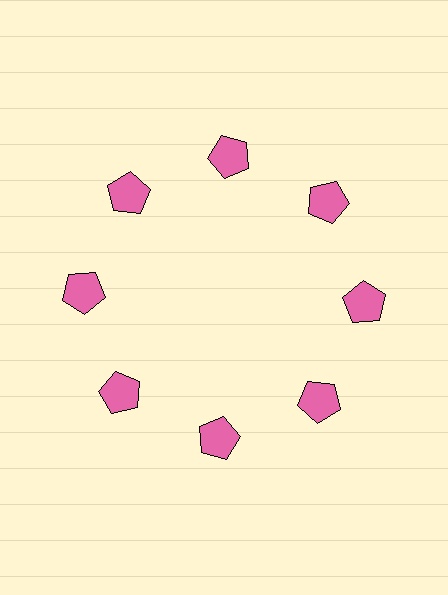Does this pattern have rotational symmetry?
Yes, this pattern has 8-fold rotational symmetry. It looks the same after rotating 45 degrees around the center.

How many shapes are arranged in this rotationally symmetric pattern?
There are 8 shapes, arranged in 8 groups of 1.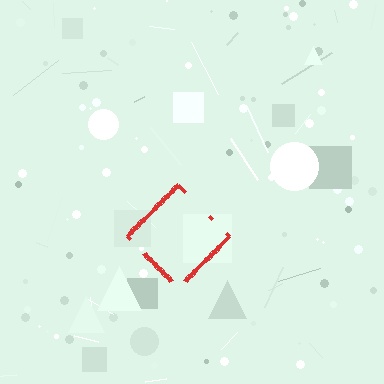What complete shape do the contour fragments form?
The contour fragments form a diamond.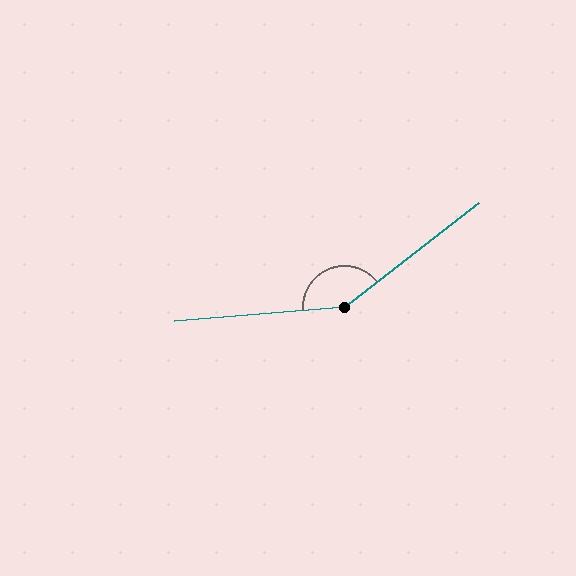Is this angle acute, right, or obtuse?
It is obtuse.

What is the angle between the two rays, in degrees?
Approximately 147 degrees.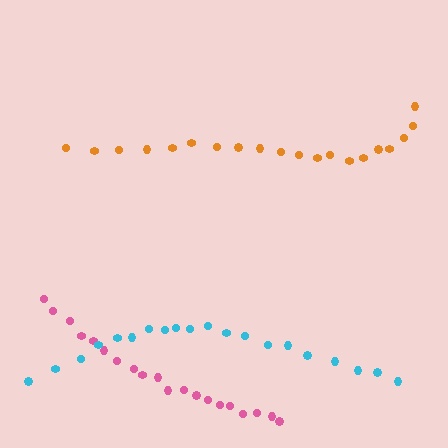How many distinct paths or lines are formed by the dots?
There are 3 distinct paths.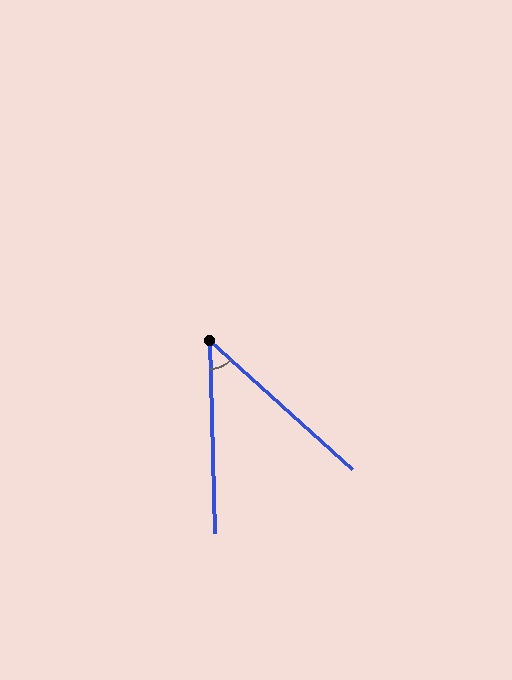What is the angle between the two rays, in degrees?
Approximately 46 degrees.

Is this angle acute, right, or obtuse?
It is acute.